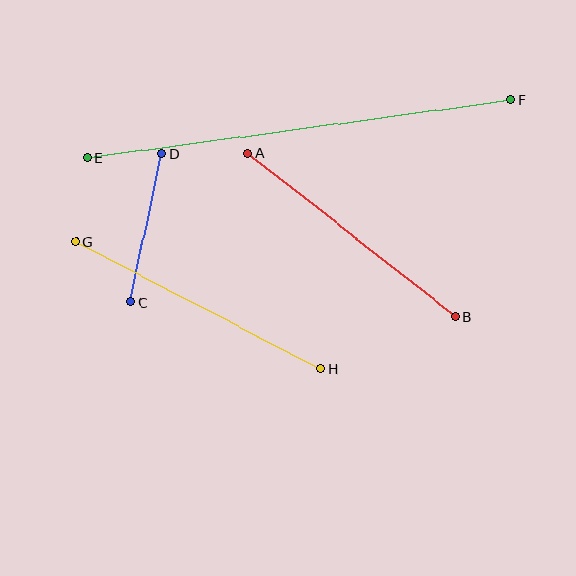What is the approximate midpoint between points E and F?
The midpoint is at approximately (299, 129) pixels.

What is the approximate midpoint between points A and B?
The midpoint is at approximately (351, 235) pixels.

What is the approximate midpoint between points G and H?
The midpoint is at approximately (198, 305) pixels.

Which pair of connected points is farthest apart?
Points E and F are farthest apart.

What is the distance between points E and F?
The distance is approximately 427 pixels.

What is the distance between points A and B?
The distance is approximately 264 pixels.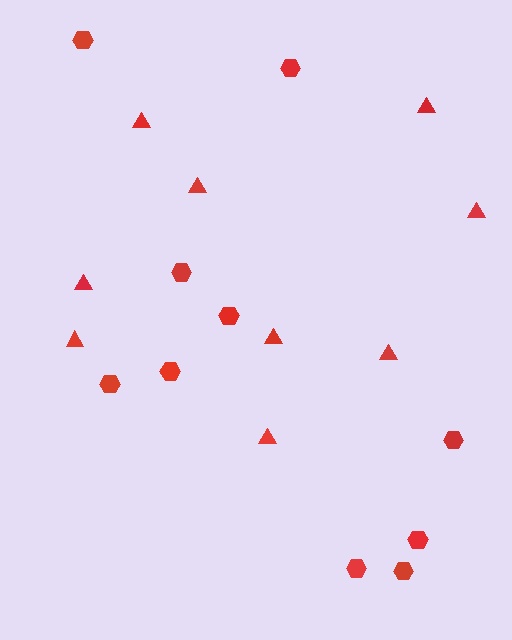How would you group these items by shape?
There are 2 groups: one group of hexagons (10) and one group of triangles (9).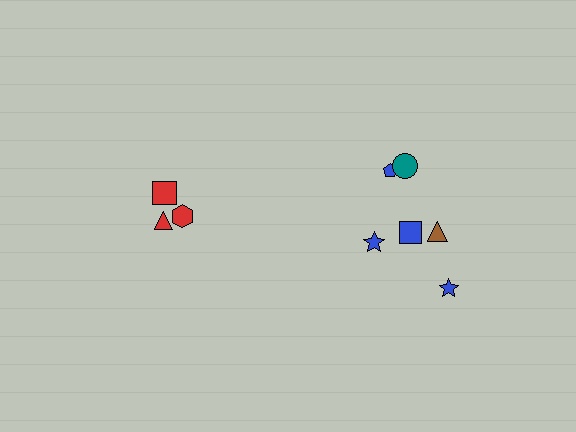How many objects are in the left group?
There are 3 objects.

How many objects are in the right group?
There are 6 objects.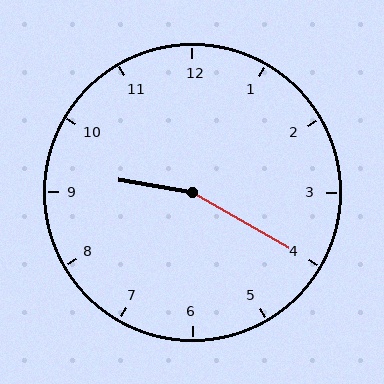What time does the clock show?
9:20.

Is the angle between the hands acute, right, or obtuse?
It is obtuse.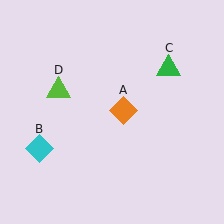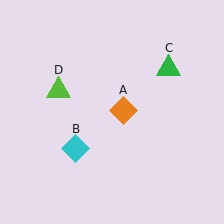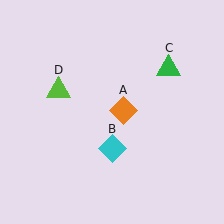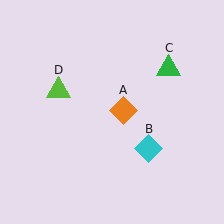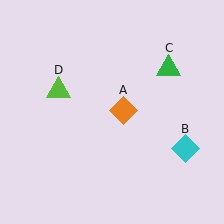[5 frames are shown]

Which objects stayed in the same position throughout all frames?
Orange diamond (object A) and green triangle (object C) and lime triangle (object D) remained stationary.